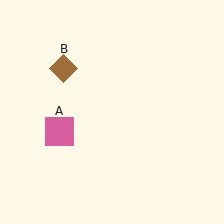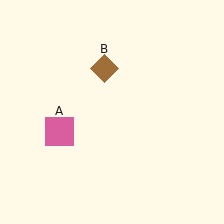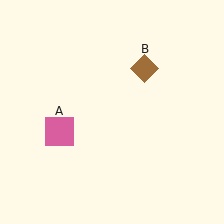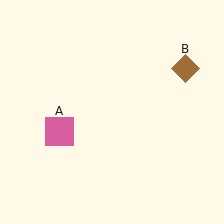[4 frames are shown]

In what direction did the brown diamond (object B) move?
The brown diamond (object B) moved right.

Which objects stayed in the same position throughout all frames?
Pink square (object A) remained stationary.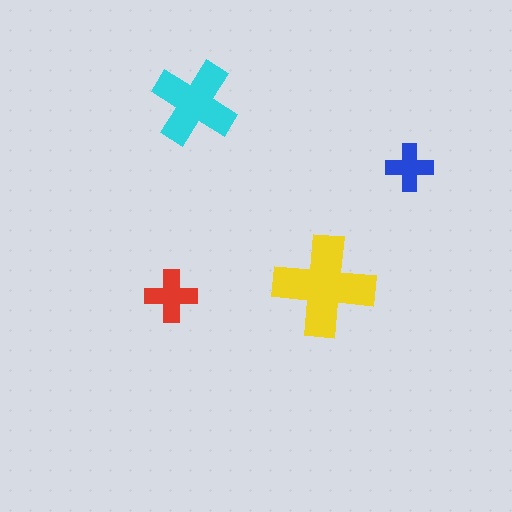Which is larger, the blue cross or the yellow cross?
The yellow one.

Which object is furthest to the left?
The red cross is leftmost.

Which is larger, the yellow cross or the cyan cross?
The yellow one.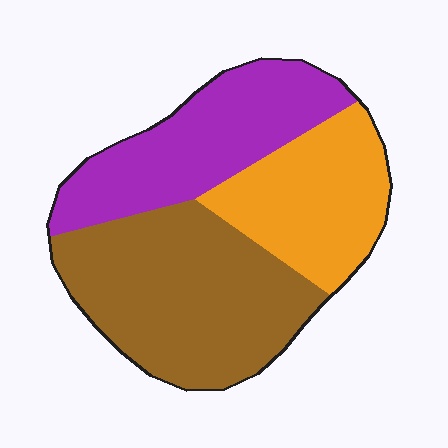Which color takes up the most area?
Brown, at roughly 45%.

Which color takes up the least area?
Orange, at roughly 25%.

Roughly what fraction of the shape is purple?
Purple covers around 30% of the shape.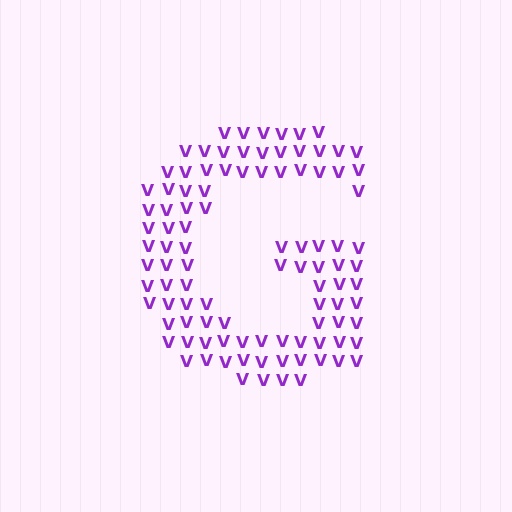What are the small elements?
The small elements are letter V's.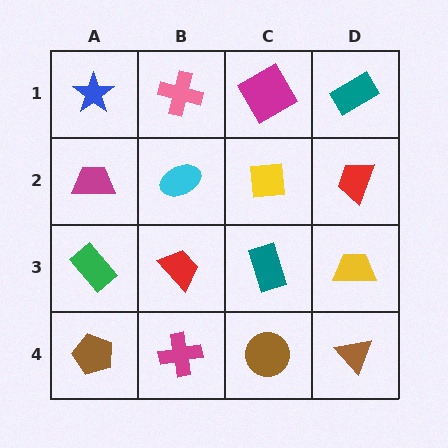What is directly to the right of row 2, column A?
A cyan ellipse.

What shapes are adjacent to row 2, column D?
A teal rectangle (row 1, column D), a yellow trapezoid (row 3, column D), a yellow square (row 2, column C).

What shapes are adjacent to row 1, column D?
A red trapezoid (row 2, column D), a magenta square (row 1, column C).